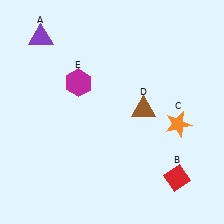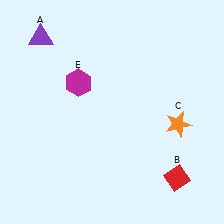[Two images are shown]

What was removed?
The brown triangle (D) was removed in Image 2.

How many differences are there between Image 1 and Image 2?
There is 1 difference between the two images.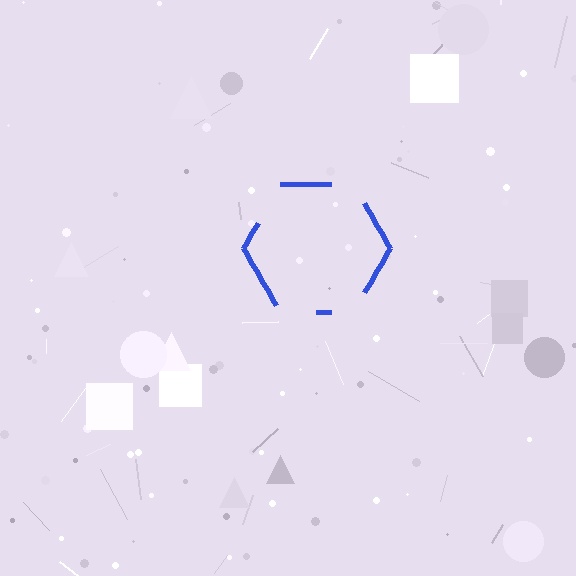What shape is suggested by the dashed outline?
The dashed outline suggests a hexagon.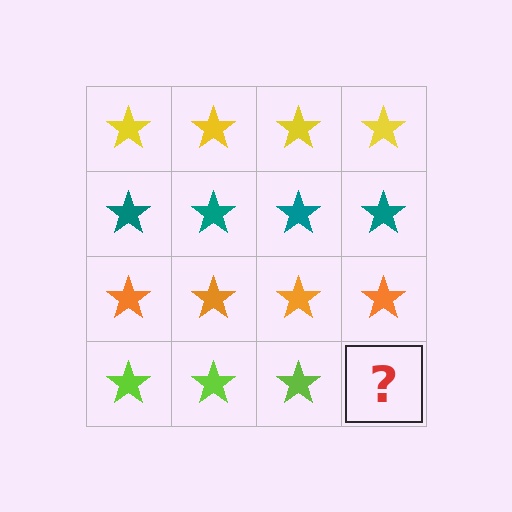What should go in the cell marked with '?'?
The missing cell should contain a lime star.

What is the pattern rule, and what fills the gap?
The rule is that each row has a consistent color. The gap should be filled with a lime star.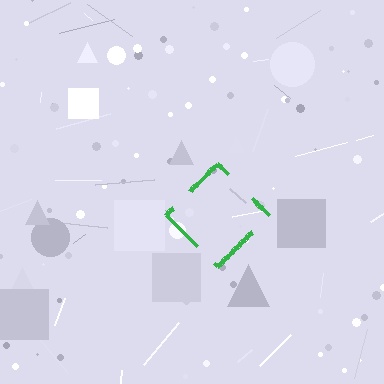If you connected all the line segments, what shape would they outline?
They would outline a diamond.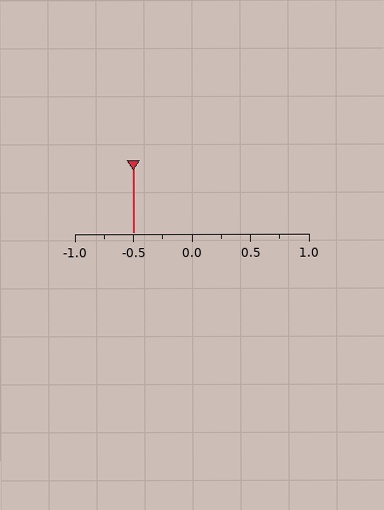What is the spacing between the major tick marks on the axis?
The major ticks are spaced 0.5 apart.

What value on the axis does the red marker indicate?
The marker indicates approximately -0.5.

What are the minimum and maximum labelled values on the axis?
The axis runs from -1.0 to 1.0.